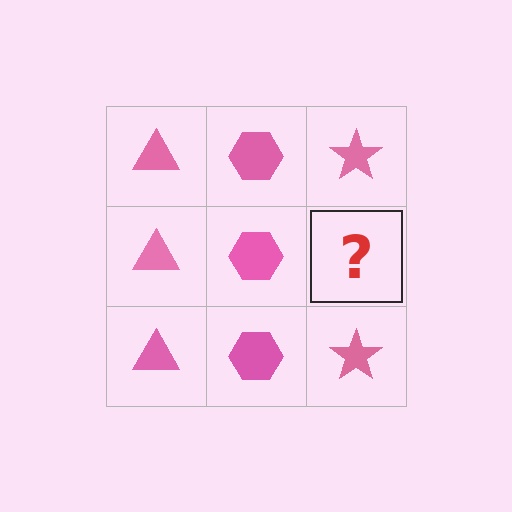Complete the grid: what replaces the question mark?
The question mark should be replaced with a pink star.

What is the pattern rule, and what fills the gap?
The rule is that each column has a consistent shape. The gap should be filled with a pink star.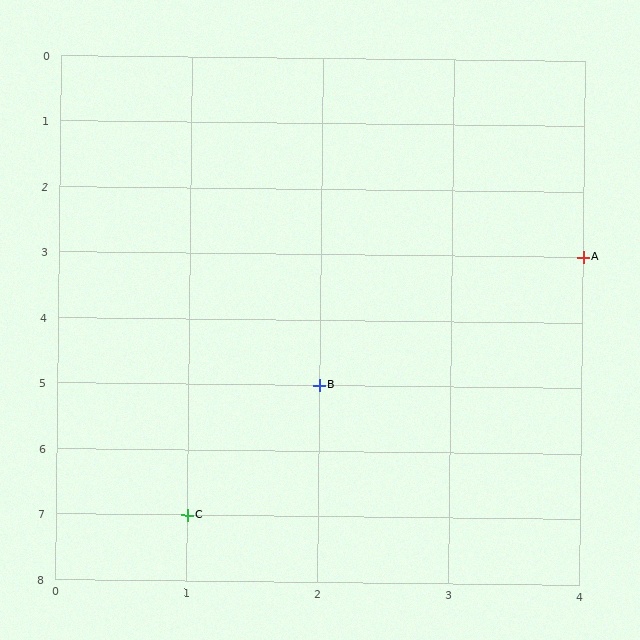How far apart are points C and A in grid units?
Points C and A are 3 columns and 4 rows apart (about 5.0 grid units diagonally).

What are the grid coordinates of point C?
Point C is at grid coordinates (1, 7).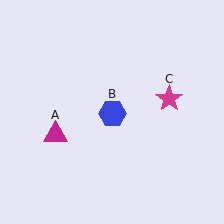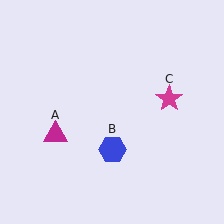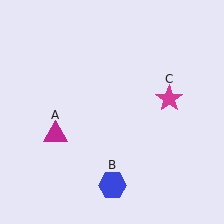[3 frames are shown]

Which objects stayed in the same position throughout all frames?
Magenta triangle (object A) and magenta star (object C) remained stationary.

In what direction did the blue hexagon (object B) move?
The blue hexagon (object B) moved down.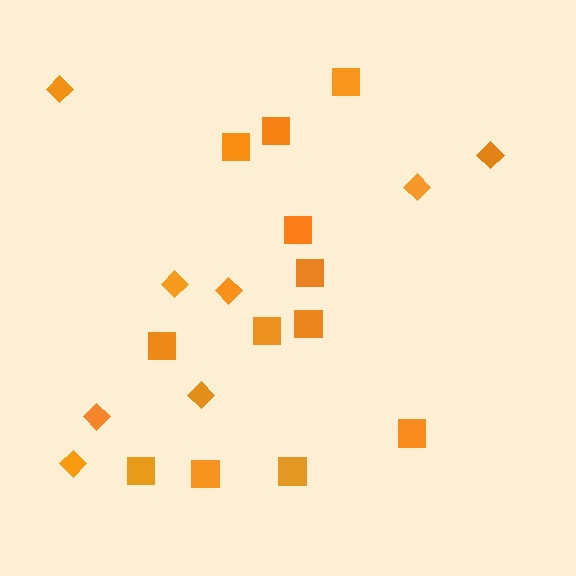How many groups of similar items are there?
There are 2 groups: one group of squares (12) and one group of diamonds (8).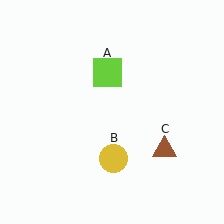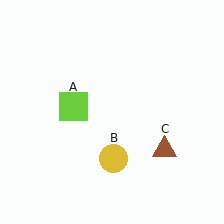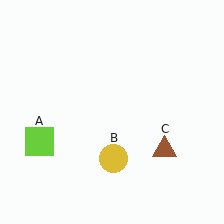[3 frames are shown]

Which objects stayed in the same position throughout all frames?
Yellow circle (object B) and brown triangle (object C) remained stationary.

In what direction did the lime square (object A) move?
The lime square (object A) moved down and to the left.